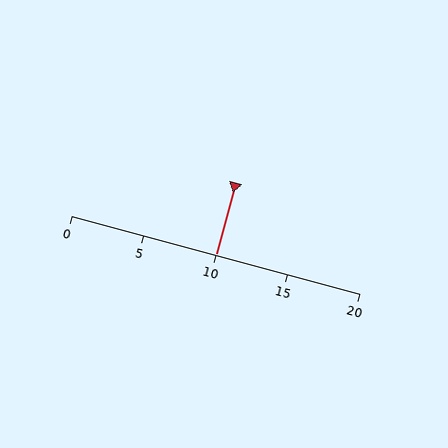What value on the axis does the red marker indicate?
The marker indicates approximately 10.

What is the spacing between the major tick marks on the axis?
The major ticks are spaced 5 apart.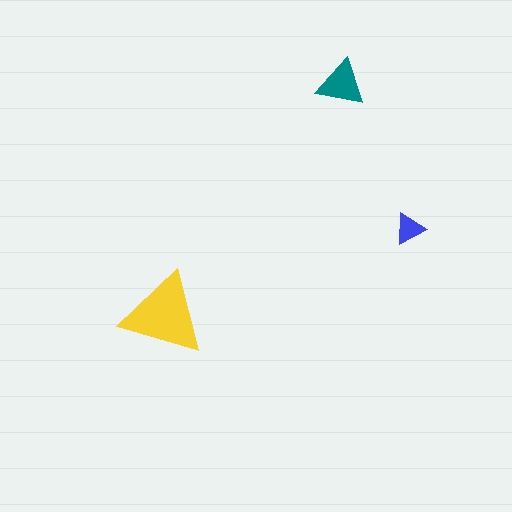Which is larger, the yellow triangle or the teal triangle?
The yellow one.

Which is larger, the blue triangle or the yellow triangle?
The yellow one.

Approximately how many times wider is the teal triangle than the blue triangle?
About 1.5 times wider.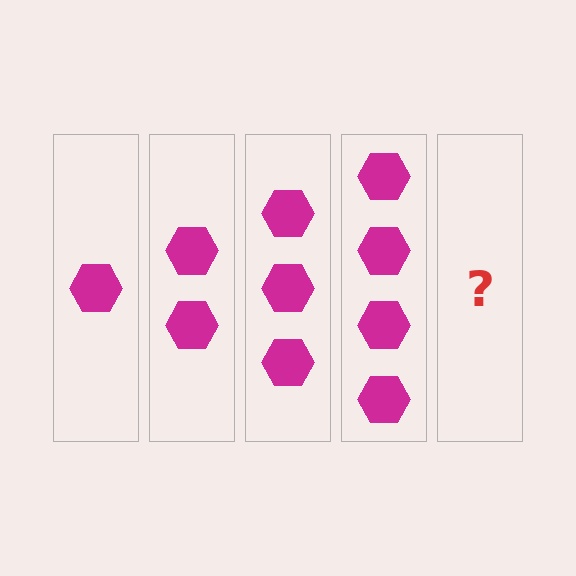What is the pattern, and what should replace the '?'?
The pattern is that each step adds one more hexagon. The '?' should be 5 hexagons.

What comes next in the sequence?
The next element should be 5 hexagons.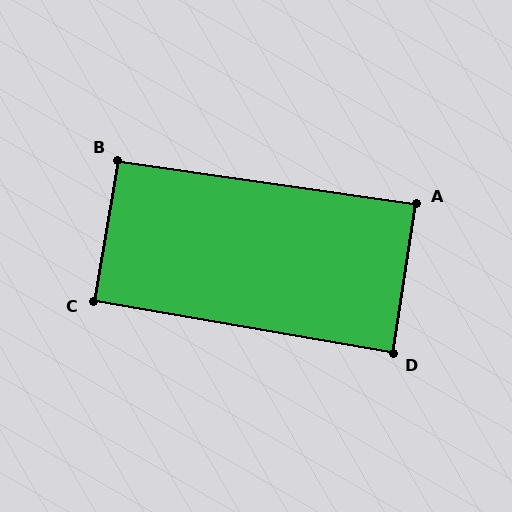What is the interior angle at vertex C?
Approximately 90 degrees (approximately right).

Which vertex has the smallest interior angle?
D, at approximately 89 degrees.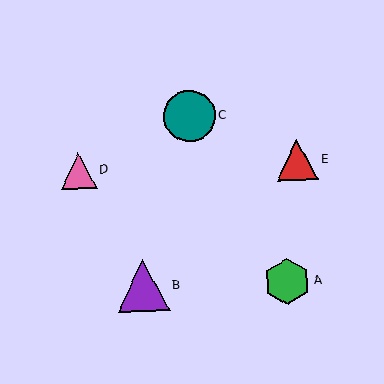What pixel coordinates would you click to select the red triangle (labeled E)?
Click at (297, 160) to select the red triangle E.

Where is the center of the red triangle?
The center of the red triangle is at (297, 160).